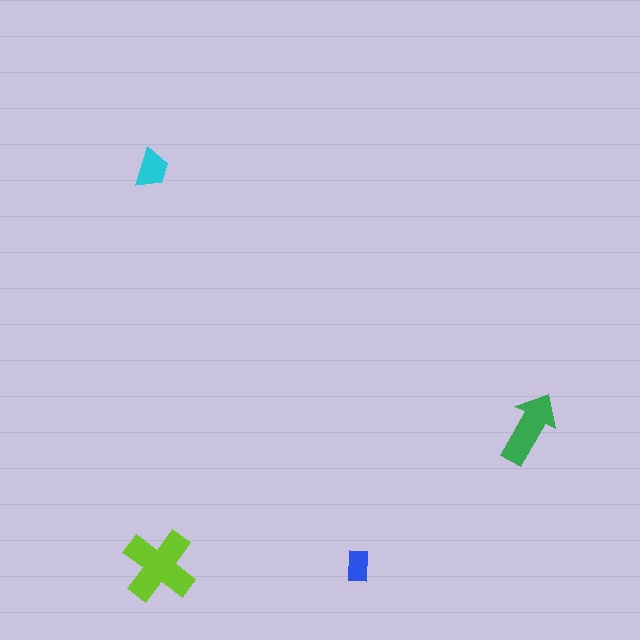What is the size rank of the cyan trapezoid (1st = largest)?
3rd.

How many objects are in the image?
There are 4 objects in the image.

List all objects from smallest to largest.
The blue rectangle, the cyan trapezoid, the green arrow, the lime cross.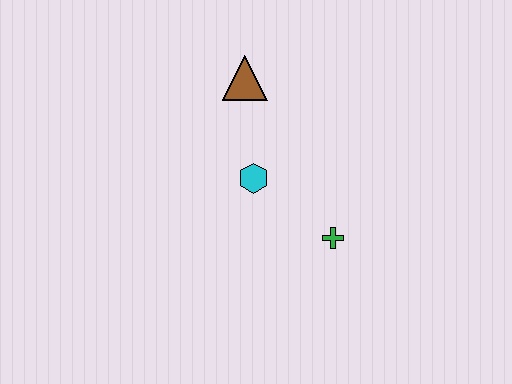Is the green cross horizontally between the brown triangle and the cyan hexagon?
No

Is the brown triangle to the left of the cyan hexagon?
Yes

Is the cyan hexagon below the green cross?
No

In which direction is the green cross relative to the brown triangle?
The green cross is below the brown triangle.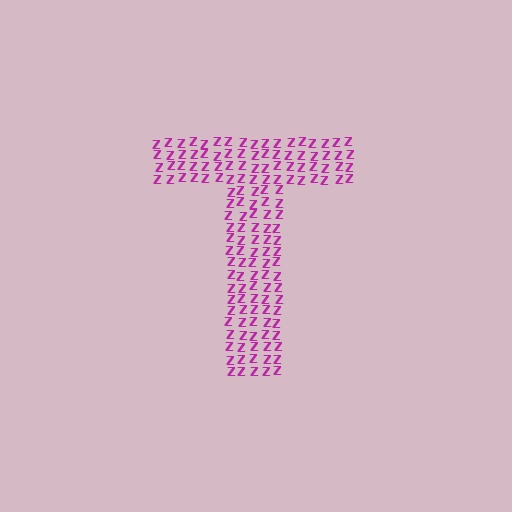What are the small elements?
The small elements are letter Z's.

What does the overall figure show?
The overall figure shows the letter T.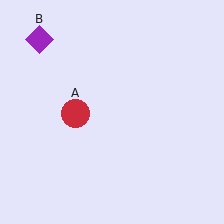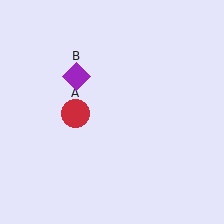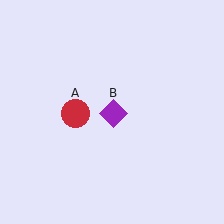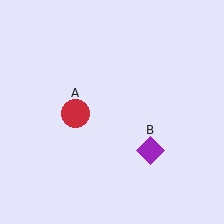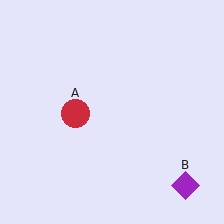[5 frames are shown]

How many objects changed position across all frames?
1 object changed position: purple diamond (object B).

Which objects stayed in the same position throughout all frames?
Red circle (object A) remained stationary.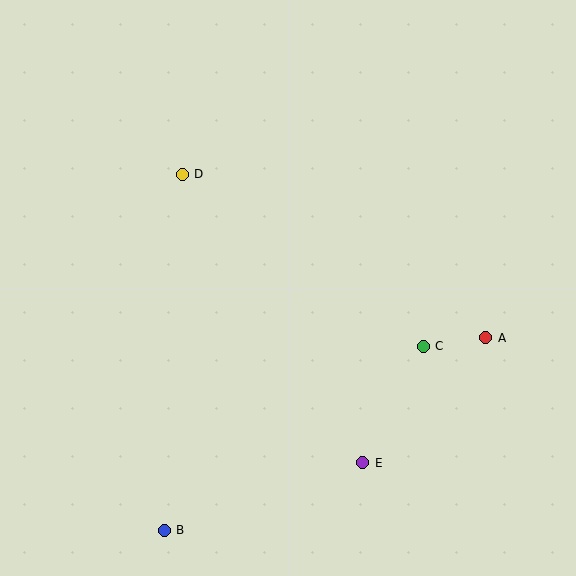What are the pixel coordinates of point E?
Point E is at (363, 463).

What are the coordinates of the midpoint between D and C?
The midpoint between D and C is at (303, 260).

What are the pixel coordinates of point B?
Point B is at (164, 530).